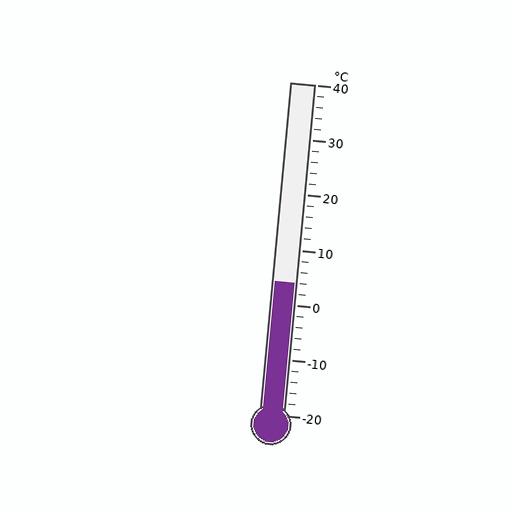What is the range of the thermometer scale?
The thermometer scale ranges from -20°C to 40°C.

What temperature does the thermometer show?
The thermometer shows approximately 4°C.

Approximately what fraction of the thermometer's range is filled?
The thermometer is filled to approximately 40% of its range.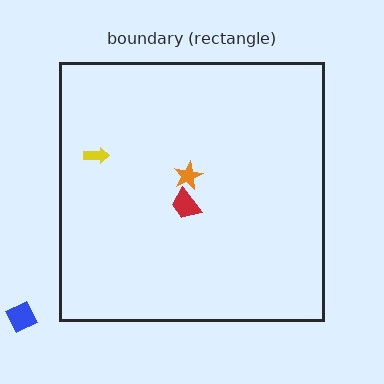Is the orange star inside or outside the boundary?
Inside.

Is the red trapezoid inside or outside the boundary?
Inside.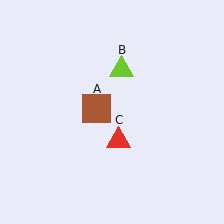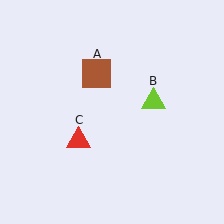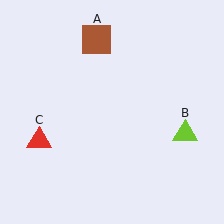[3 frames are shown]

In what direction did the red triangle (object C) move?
The red triangle (object C) moved left.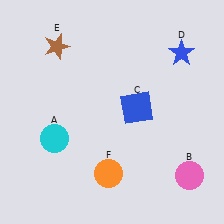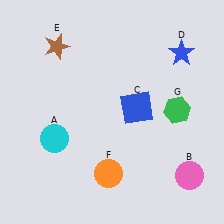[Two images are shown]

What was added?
A green hexagon (G) was added in Image 2.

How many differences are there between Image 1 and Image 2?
There is 1 difference between the two images.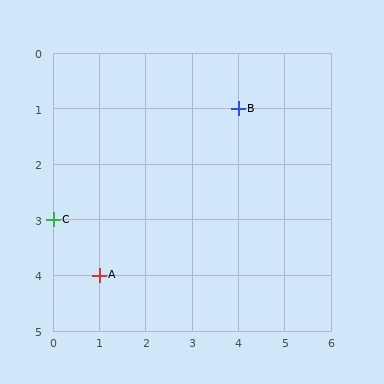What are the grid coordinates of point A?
Point A is at grid coordinates (1, 4).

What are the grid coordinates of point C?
Point C is at grid coordinates (0, 3).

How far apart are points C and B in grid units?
Points C and B are 4 columns and 2 rows apart (about 4.5 grid units diagonally).